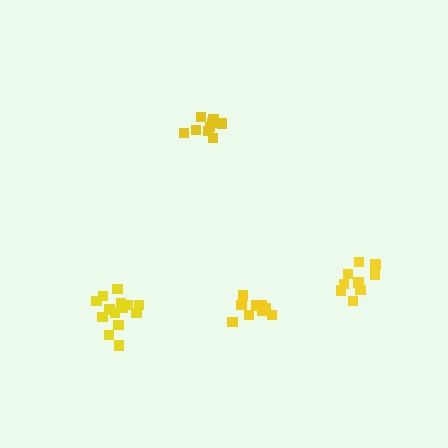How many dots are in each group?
Group 1: 10 dots, Group 2: 9 dots, Group 3: 15 dots, Group 4: 9 dots (43 total).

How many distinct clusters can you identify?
There are 4 distinct clusters.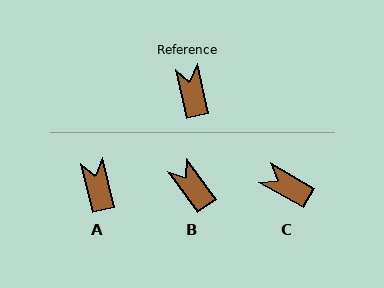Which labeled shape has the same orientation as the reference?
A.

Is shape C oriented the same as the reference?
No, it is off by about 47 degrees.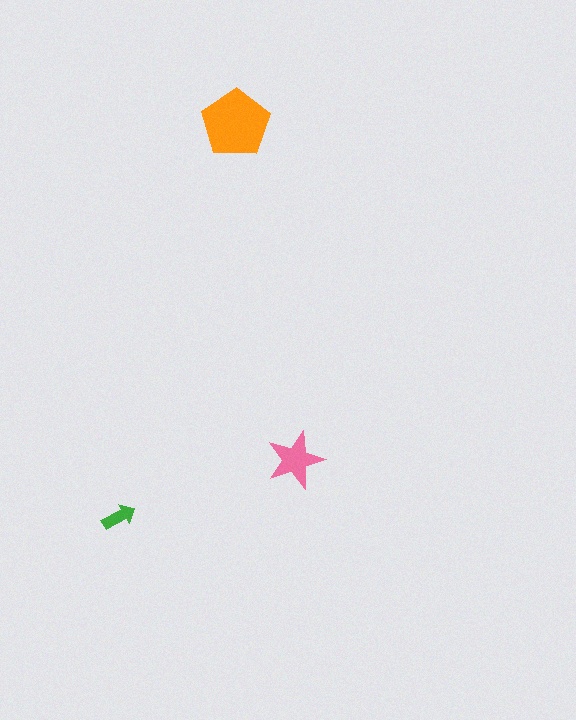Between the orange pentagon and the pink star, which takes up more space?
The orange pentagon.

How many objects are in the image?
There are 3 objects in the image.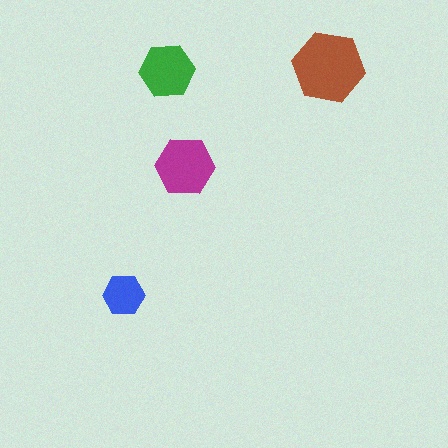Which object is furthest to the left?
The blue hexagon is leftmost.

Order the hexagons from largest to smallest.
the brown one, the magenta one, the green one, the blue one.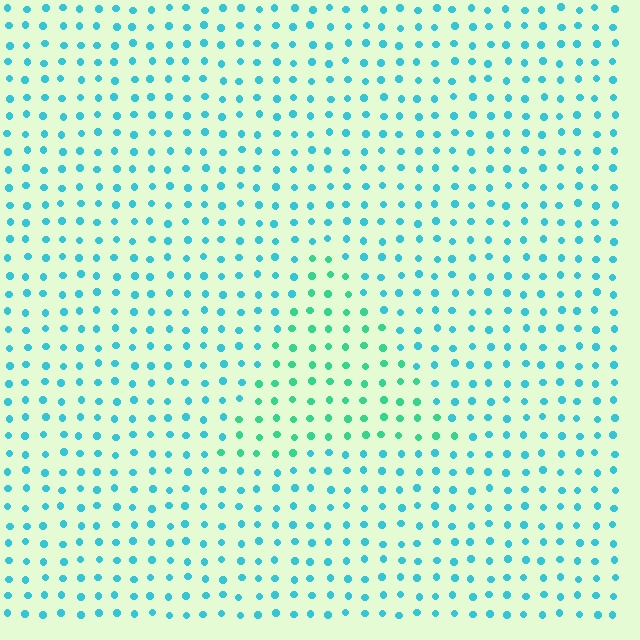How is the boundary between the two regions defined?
The boundary is defined purely by a slight shift in hue (about 33 degrees). Spacing, size, and orientation are identical on both sides.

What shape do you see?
I see a triangle.